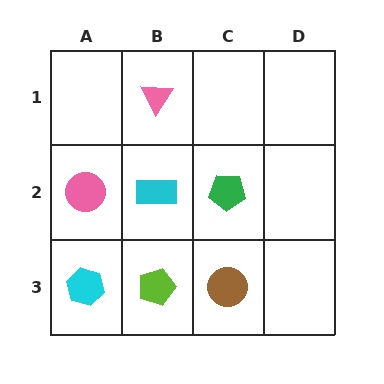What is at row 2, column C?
A green pentagon.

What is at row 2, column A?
A pink circle.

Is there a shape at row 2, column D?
No, that cell is empty.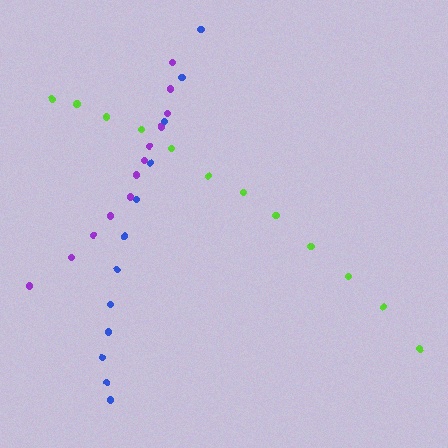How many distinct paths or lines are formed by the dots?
There are 3 distinct paths.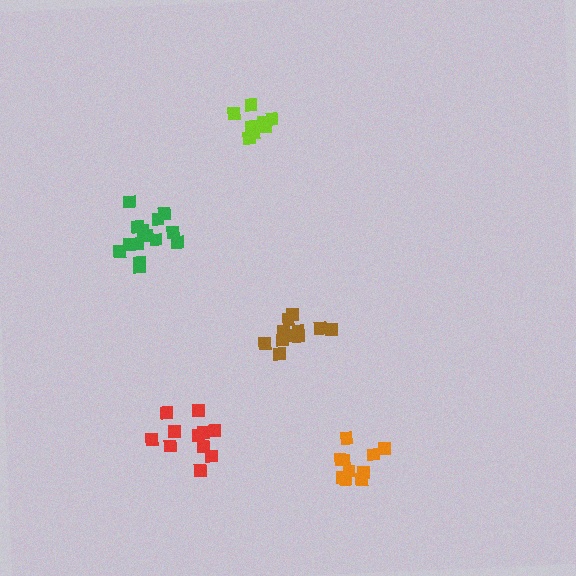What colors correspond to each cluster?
The clusters are colored: green, brown, red, lime, orange.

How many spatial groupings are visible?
There are 5 spatial groupings.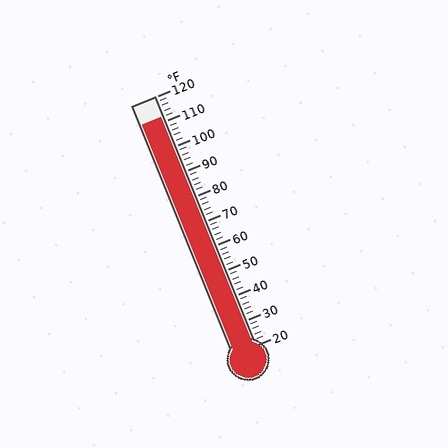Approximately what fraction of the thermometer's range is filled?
The thermometer is filled to approximately 90% of its range.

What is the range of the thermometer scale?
The thermometer scale ranges from 20°F to 120°F.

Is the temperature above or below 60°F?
The temperature is above 60°F.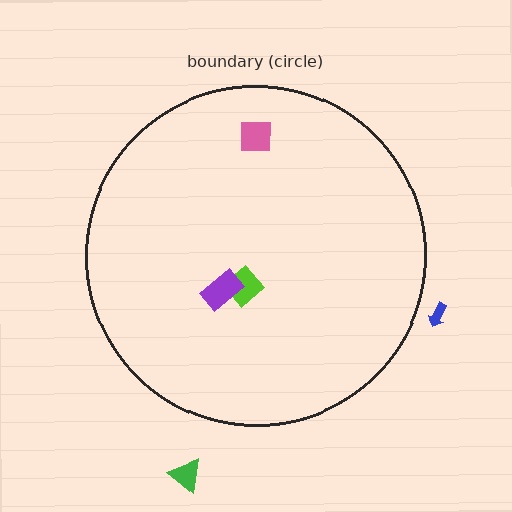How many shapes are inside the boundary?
3 inside, 2 outside.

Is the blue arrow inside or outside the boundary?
Outside.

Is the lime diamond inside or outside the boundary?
Inside.